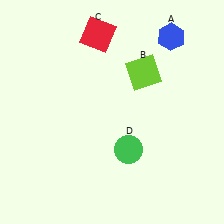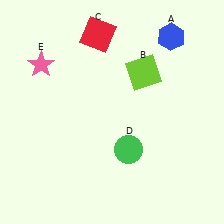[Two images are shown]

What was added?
A pink star (E) was added in Image 2.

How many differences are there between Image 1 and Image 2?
There is 1 difference between the two images.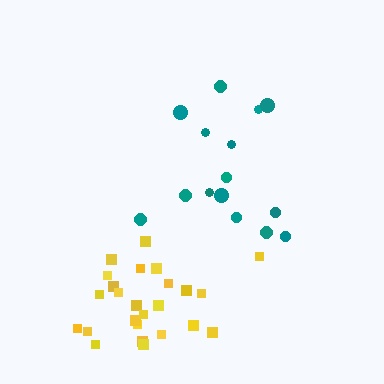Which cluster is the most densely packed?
Yellow.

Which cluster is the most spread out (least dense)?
Teal.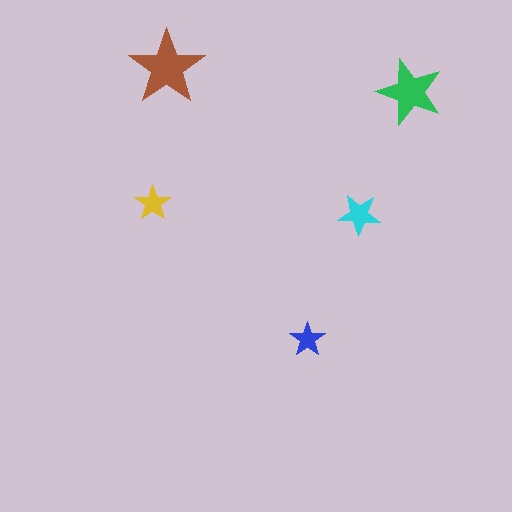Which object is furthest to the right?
The green star is rightmost.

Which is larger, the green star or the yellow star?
The green one.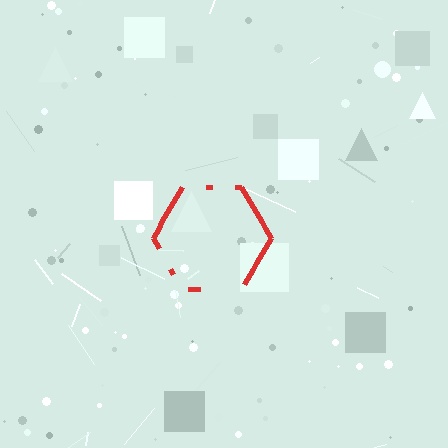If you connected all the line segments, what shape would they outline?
They would outline a hexagon.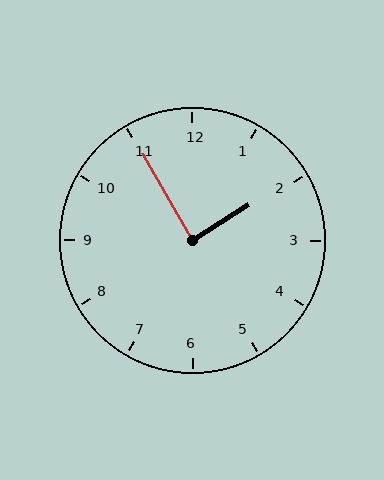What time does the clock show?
1:55.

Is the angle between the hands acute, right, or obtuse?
It is right.